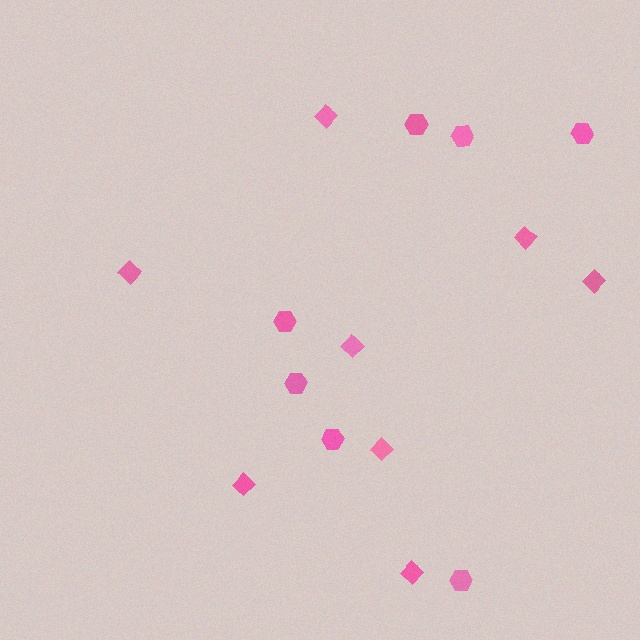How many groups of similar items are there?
There are 2 groups: one group of diamonds (8) and one group of hexagons (7).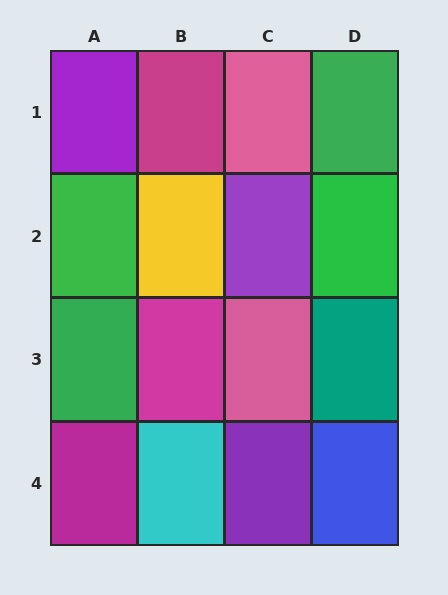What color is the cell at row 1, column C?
Pink.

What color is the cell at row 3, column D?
Teal.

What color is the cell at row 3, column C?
Pink.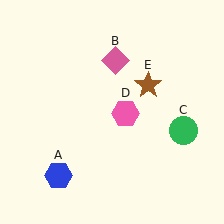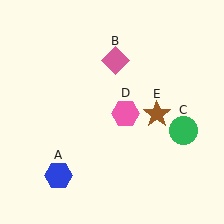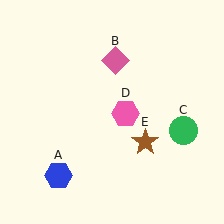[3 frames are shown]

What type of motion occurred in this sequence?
The brown star (object E) rotated clockwise around the center of the scene.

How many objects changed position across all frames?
1 object changed position: brown star (object E).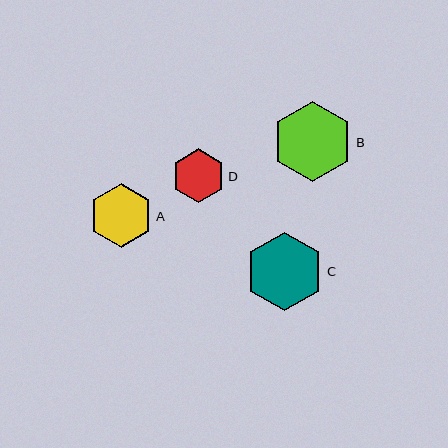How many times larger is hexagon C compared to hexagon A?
Hexagon C is approximately 1.2 times the size of hexagon A.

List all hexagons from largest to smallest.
From largest to smallest: B, C, A, D.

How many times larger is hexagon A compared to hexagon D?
Hexagon A is approximately 1.2 times the size of hexagon D.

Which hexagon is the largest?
Hexagon B is the largest with a size of approximately 80 pixels.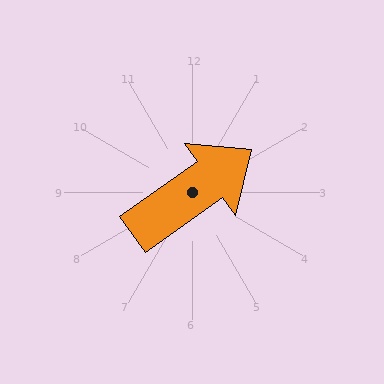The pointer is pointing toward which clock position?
Roughly 2 o'clock.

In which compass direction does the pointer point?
Northeast.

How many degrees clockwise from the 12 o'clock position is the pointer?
Approximately 55 degrees.